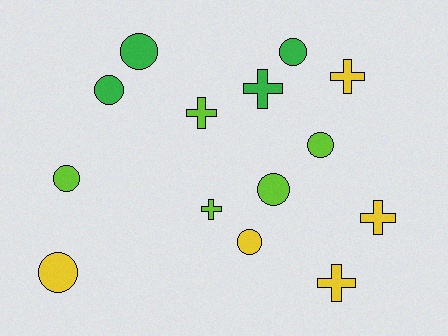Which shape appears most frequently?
Circle, with 8 objects.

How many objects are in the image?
There are 14 objects.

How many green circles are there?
There are 3 green circles.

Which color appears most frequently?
Yellow, with 5 objects.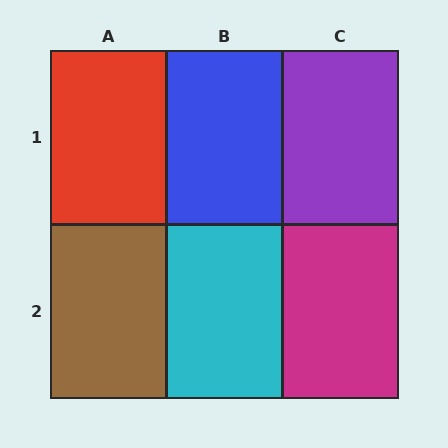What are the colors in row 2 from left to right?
Brown, cyan, magenta.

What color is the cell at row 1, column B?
Blue.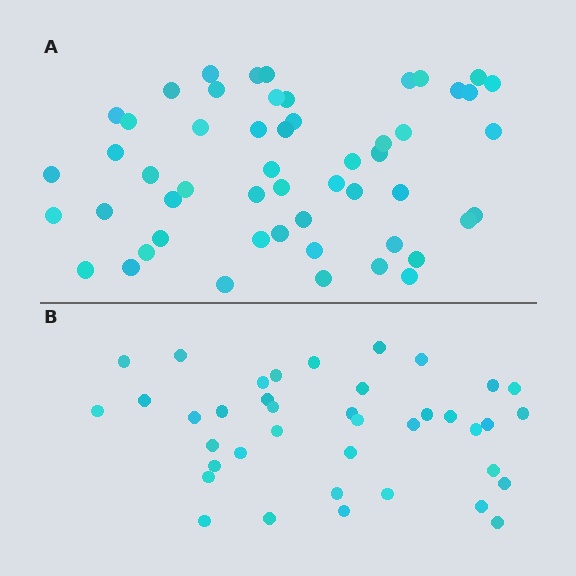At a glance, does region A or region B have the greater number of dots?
Region A (the top region) has more dots.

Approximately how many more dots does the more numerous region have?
Region A has approximately 15 more dots than region B.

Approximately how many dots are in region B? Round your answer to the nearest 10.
About 40 dots. (The exact count is 39, which rounds to 40.)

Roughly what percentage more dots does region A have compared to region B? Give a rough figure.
About 35% more.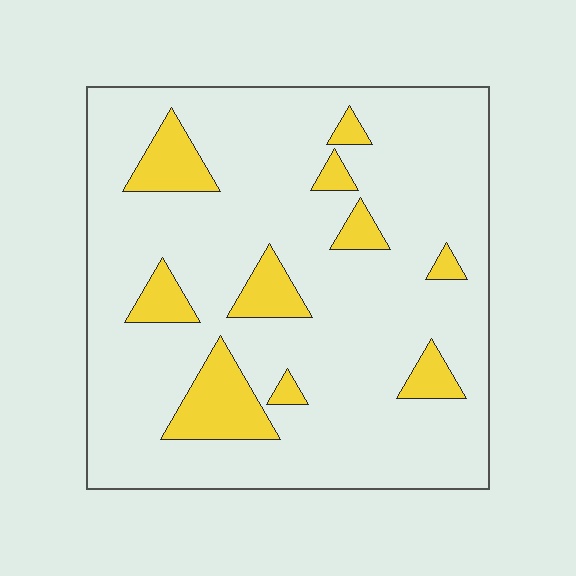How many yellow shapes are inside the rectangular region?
10.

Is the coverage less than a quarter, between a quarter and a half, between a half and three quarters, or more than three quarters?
Less than a quarter.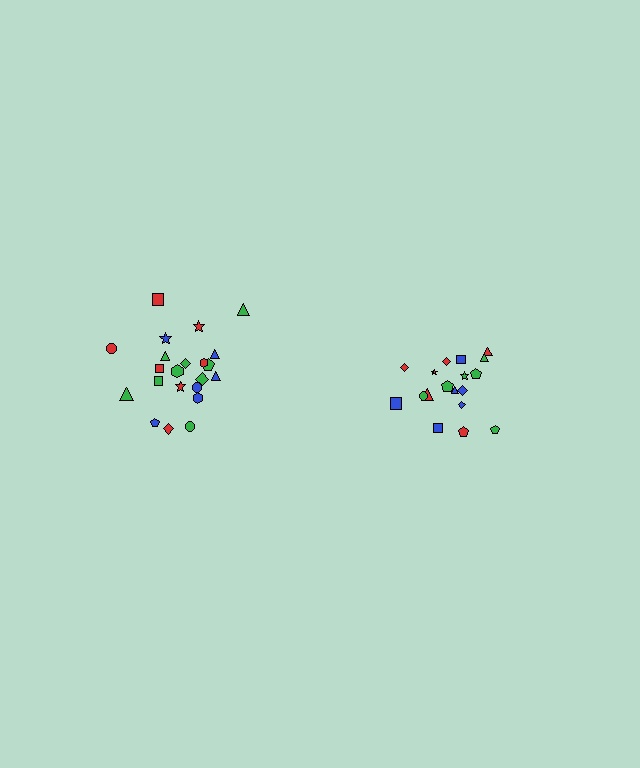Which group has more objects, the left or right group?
The left group.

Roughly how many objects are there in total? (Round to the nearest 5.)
Roughly 40 objects in total.